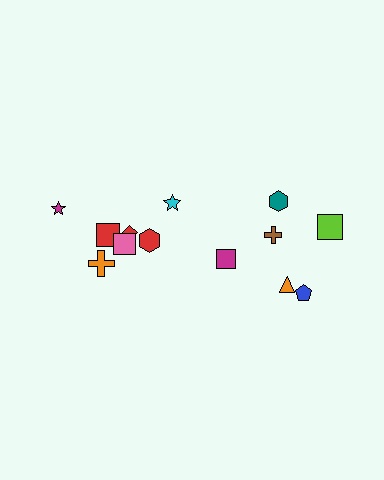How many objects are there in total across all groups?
There are 13 objects.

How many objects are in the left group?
There are 8 objects.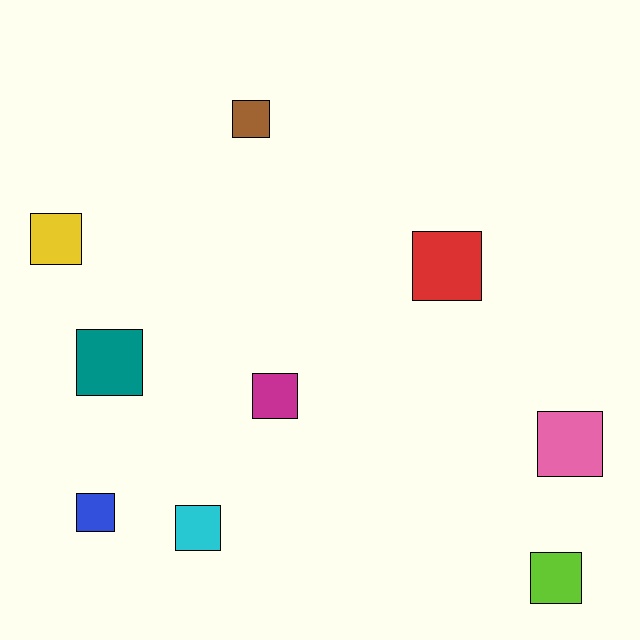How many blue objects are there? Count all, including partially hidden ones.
There is 1 blue object.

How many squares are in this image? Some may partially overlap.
There are 9 squares.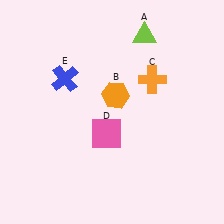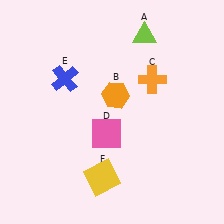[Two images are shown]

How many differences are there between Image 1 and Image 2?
There is 1 difference between the two images.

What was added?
A yellow square (F) was added in Image 2.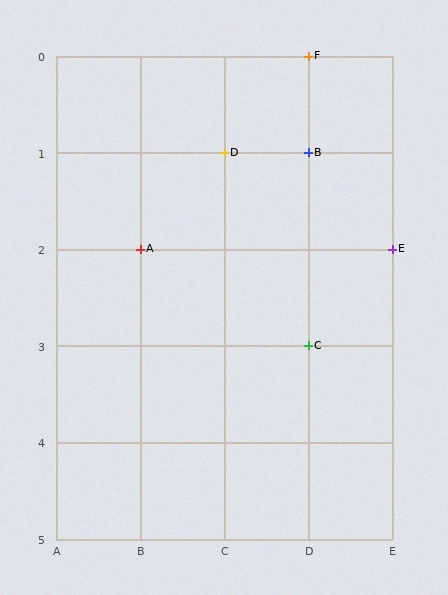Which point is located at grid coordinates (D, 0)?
Point F is at (D, 0).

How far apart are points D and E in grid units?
Points D and E are 2 columns and 1 row apart (about 2.2 grid units diagonally).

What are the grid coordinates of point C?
Point C is at grid coordinates (D, 3).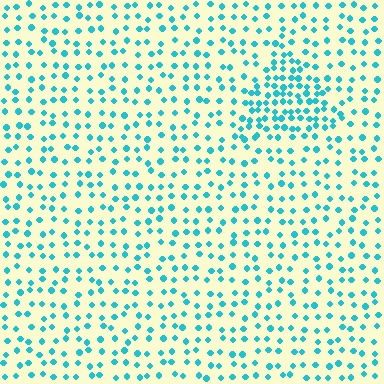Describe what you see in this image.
The image contains small cyan elements arranged at two different densities. A triangle-shaped region is visible where the elements are more densely packed than the surrounding area.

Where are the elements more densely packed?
The elements are more densely packed inside the triangle boundary.